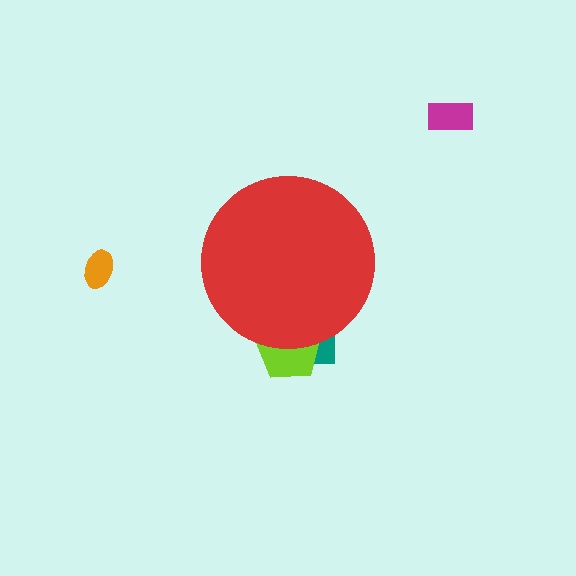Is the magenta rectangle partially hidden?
No, the magenta rectangle is fully visible.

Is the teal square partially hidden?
Yes, the teal square is partially hidden behind the red circle.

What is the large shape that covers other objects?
A red circle.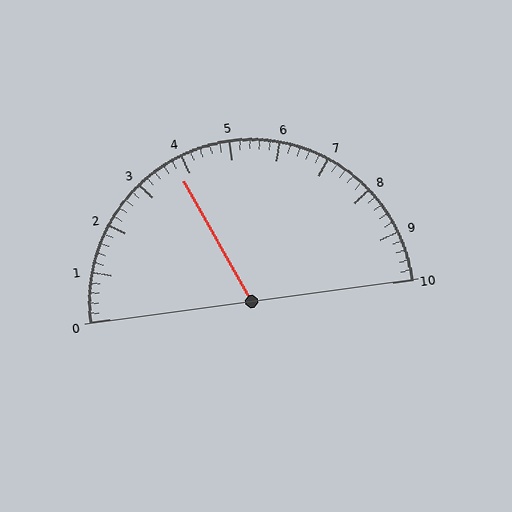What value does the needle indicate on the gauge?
The needle indicates approximately 3.8.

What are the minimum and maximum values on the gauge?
The gauge ranges from 0 to 10.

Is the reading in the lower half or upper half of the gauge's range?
The reading is in the lower half of the range (0 to 10).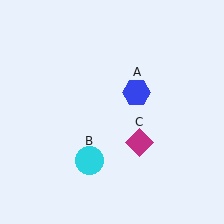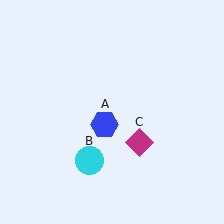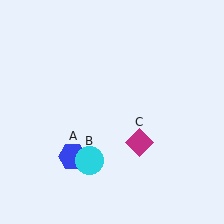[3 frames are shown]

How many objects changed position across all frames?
1 object changed position: blue hexagon (object A).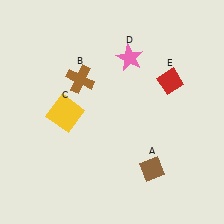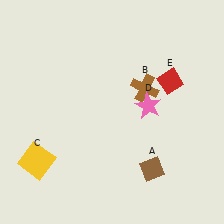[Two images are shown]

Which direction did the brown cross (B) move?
The brown cross (B) moved right.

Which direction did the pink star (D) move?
The pink star (D) moved down.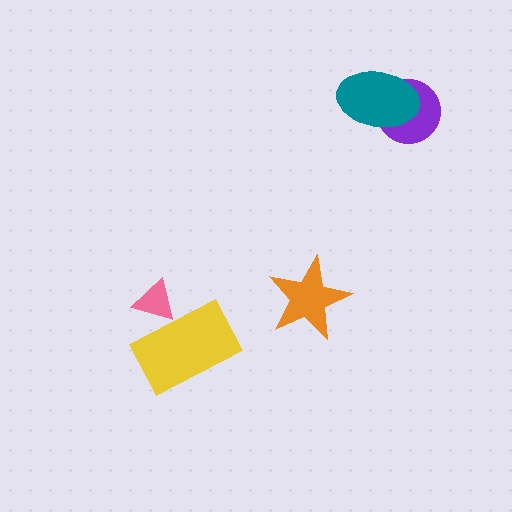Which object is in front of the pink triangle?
The yellow rectangle is in front of the pink triangle.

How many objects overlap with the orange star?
0 objects overlap with the orange star.